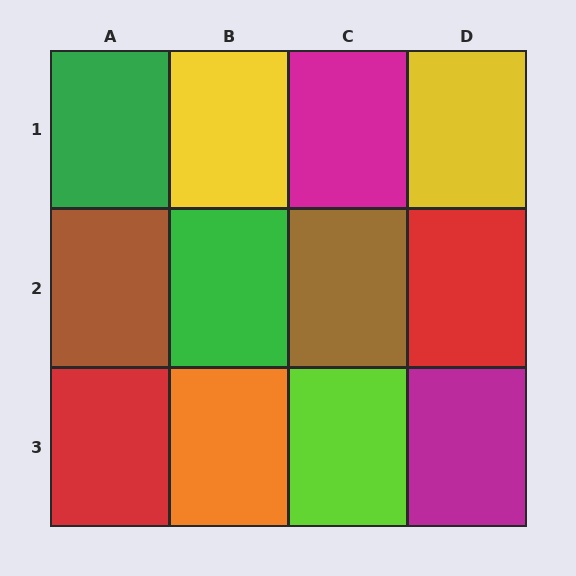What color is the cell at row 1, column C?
Magenta.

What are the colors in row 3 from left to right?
Red, orange, lime, magenta.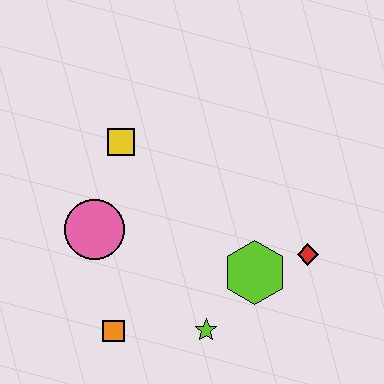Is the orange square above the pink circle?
No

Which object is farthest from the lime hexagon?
The yellow square is farthest from the lime hexagon.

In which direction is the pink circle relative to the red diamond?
The pink circle is to the left of the red diamond.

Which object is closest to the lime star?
The lime hexagon is closest to the lime star.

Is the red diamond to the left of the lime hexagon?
No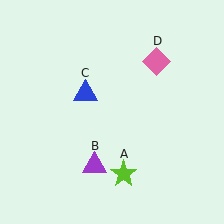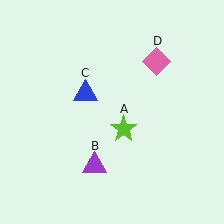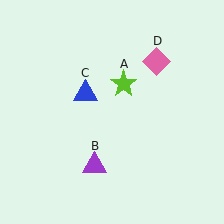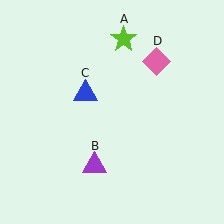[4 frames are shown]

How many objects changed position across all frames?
1 object changed position: lime star (object A).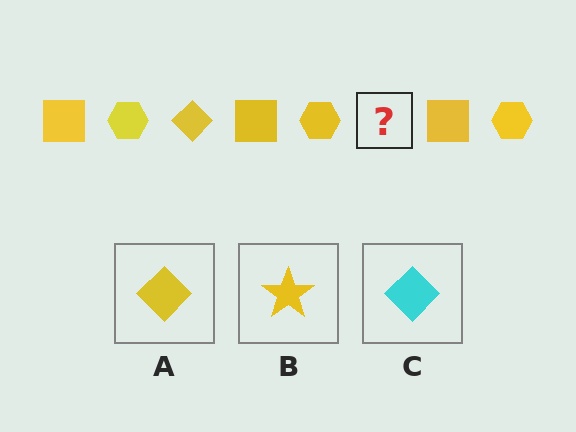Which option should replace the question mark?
Option A.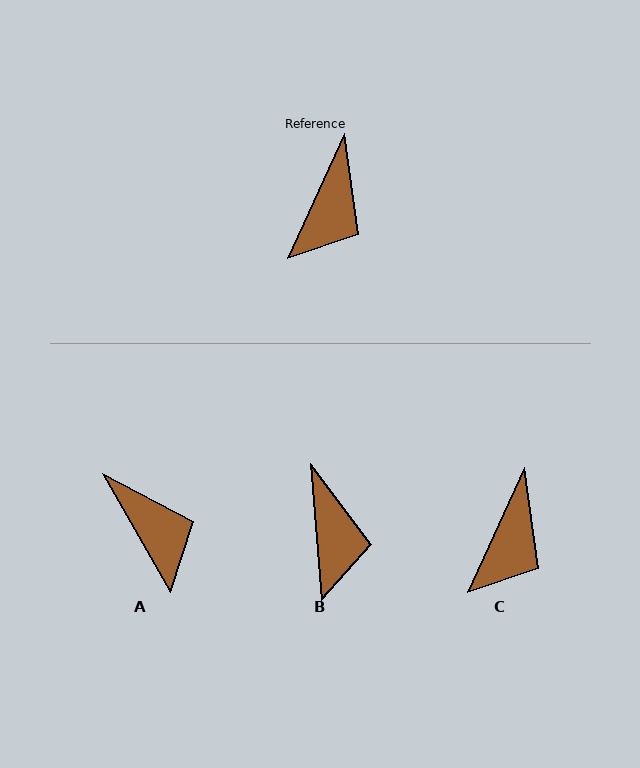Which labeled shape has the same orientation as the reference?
C.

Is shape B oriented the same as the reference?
No, it is off by about 29 degrees.